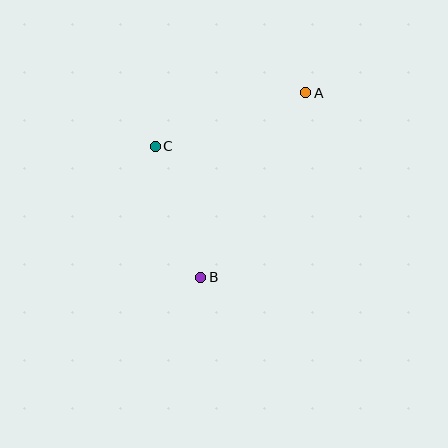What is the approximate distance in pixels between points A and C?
The distance between A and C is approximately 160 pixels.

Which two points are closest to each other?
Points B and C are closest to each other.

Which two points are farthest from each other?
Points A and B are farthest from each other.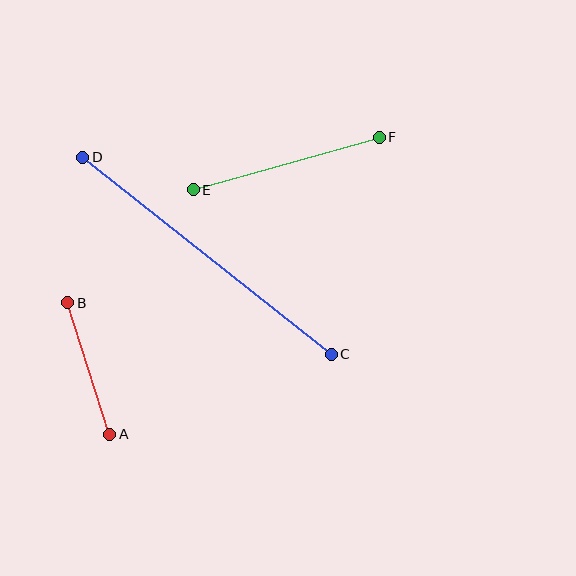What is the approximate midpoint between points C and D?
The midpoint is at approximately (207, 256) pixels.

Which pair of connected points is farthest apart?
Points C and D are farthest apart.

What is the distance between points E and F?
The distance is approximately 193 pixels.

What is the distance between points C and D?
The distance is approximately 317 pixels.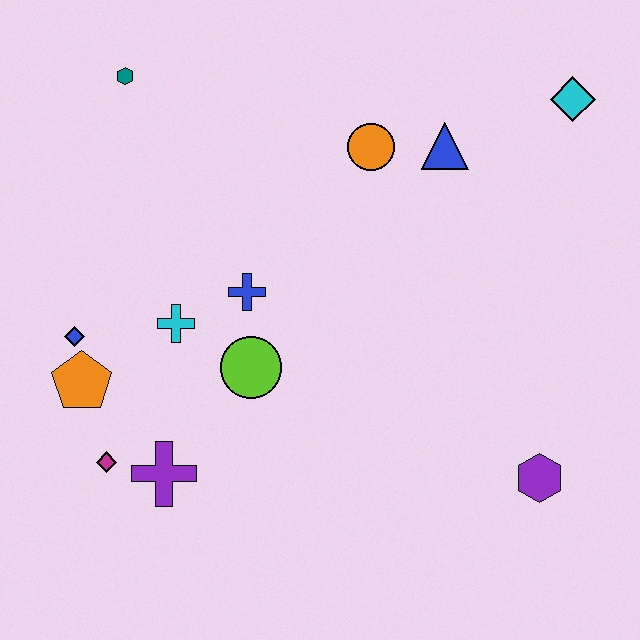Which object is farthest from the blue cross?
The cyan diamond is farthest from the blue cross.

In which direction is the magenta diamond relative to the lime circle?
The magenta diamond is to the left of the lime circle.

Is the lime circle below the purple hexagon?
No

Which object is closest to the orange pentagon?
The blue diamond is closest to the orange pentagon.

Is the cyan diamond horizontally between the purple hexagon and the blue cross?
No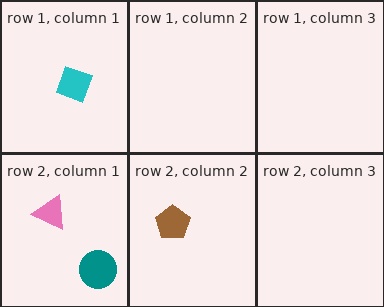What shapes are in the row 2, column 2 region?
The brown pentagon.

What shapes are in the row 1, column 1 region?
The cyan square.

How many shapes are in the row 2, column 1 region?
2.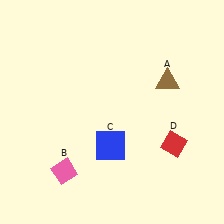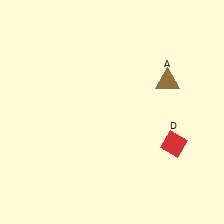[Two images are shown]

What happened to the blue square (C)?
The blue square (C) was removed in Image 2. It was in the bottom-left area of Image 1.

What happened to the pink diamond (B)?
The pink diamond (B) was removed in Image 2. It was in the bottom-left area of Image 1.